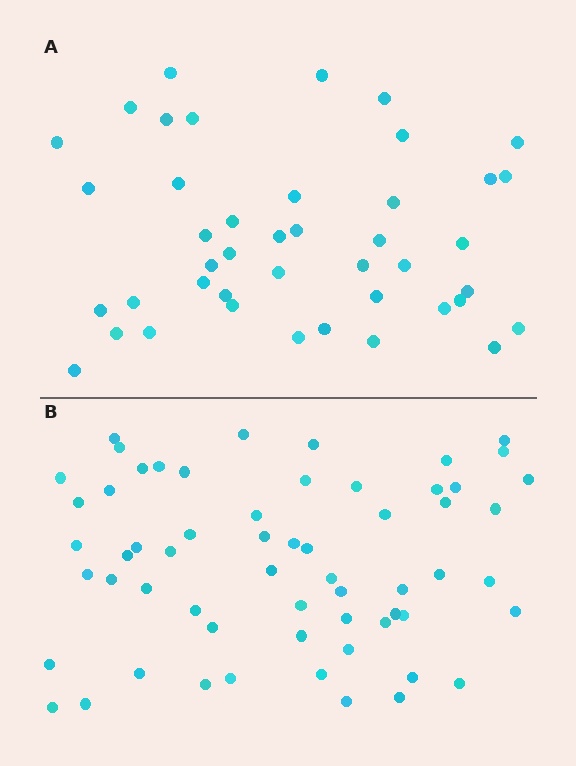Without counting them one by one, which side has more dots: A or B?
Region B (the bottom region) has more dots.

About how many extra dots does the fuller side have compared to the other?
Region B has approximately 15 more dots than region A.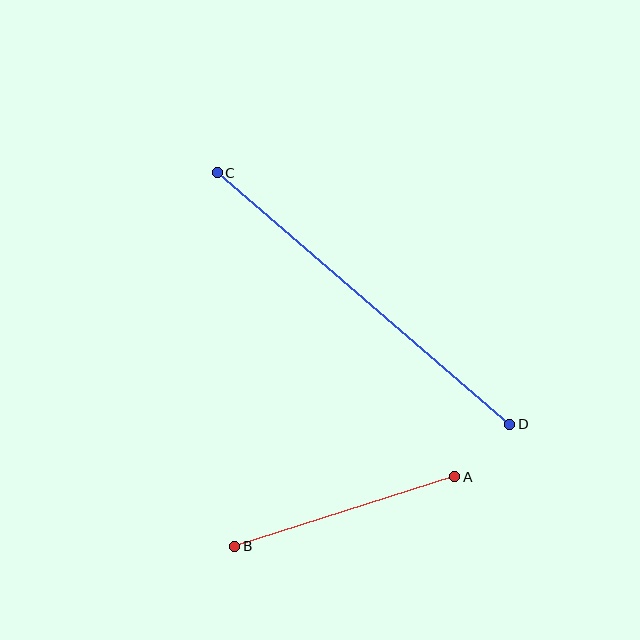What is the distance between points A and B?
The distance is approximately 231 pixels.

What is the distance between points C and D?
The distance is approximately 386 pixels.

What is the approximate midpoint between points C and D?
The midpoint is at approximately (363, 299) pixels.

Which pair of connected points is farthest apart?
Points C and D are farthest apart.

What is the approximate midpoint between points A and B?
The midpoint is at approximately (345, 512) pixels.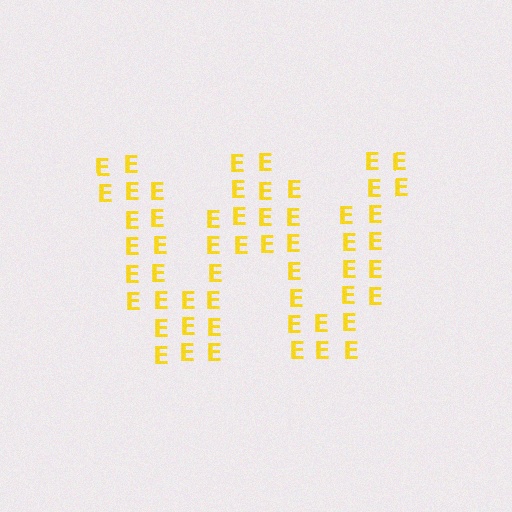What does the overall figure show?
The overall figure shows the letter W.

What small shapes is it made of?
It is made of small letter E's.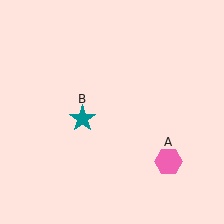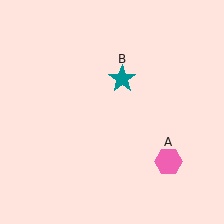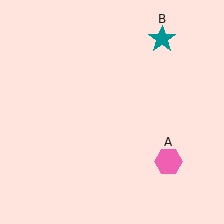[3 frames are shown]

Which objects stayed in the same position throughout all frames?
Pink hexagon (object A) remained stationary.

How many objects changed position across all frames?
1 object changed position: teal star (object B).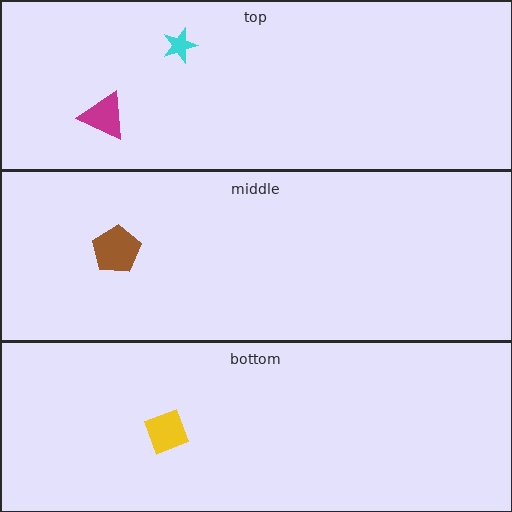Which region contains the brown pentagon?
The middle region.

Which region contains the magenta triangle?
The top region.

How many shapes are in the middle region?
1.